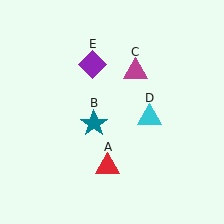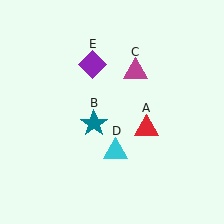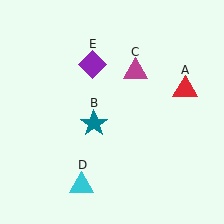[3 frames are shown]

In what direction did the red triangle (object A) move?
The red triangle (object A) moved up and to the right.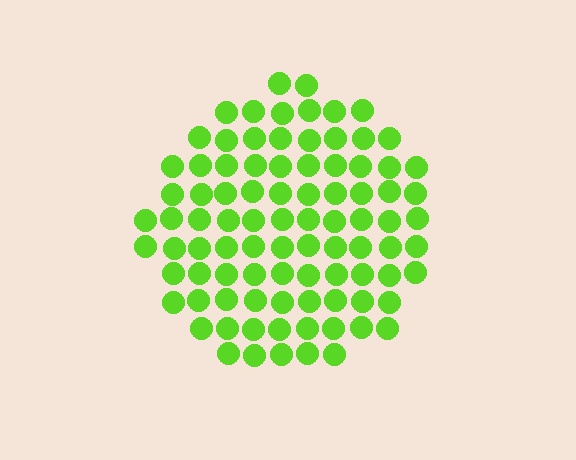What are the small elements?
The small elements are circles.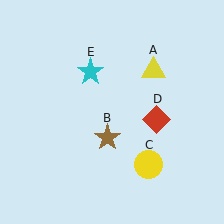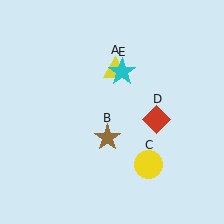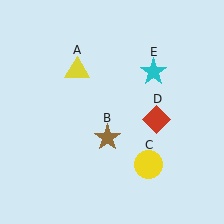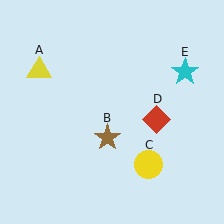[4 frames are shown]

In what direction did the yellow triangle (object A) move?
The yellow triangle (object A) moved left.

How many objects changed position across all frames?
2 objects changed position: yellow triangle (object A), cyan star (object E).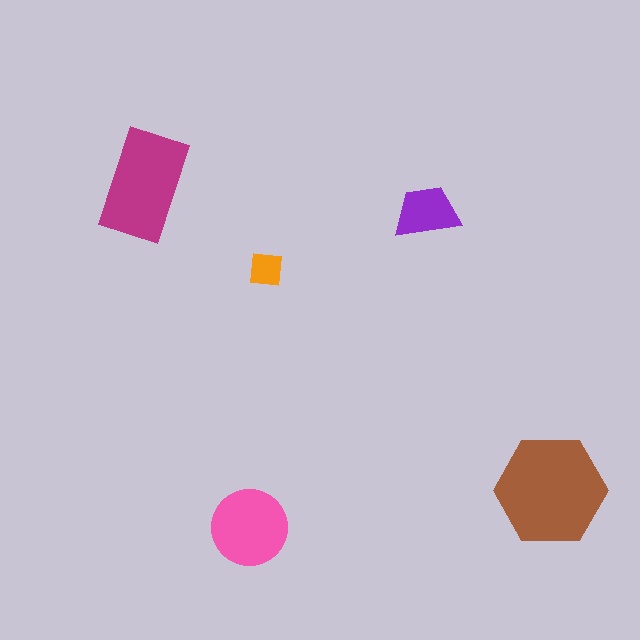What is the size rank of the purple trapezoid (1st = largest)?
4th.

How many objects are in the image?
There are 5 objects in the image.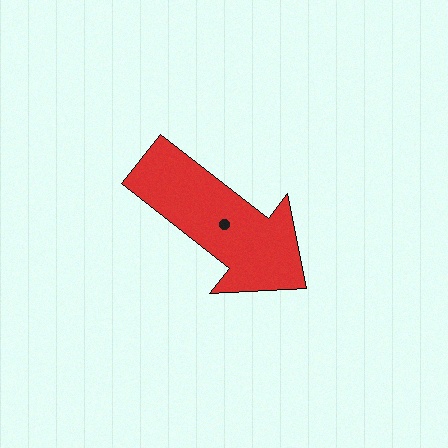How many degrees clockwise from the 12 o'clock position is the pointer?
Approximately 128 degrees.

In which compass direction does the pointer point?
Southeast.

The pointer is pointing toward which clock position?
Roughly 4 o'clock.